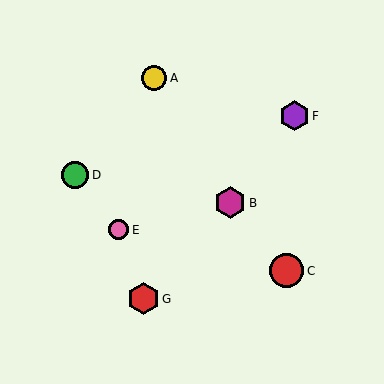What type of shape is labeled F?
Shape F is a purple hexagon.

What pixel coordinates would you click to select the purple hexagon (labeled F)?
Click at (295, 116) to select the purple hexagon F.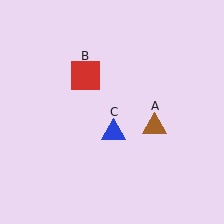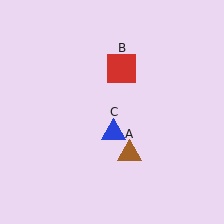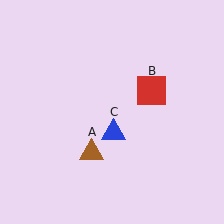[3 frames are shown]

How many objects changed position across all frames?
2 objects changed position: brown triangle (object A), red square (object B).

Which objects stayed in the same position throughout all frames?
Blue triangle (object C) remained stationary.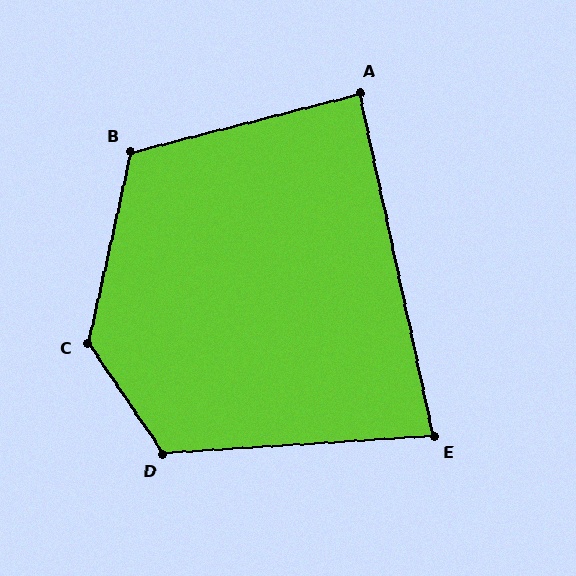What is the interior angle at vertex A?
Approximately 88 degrees (approximately right).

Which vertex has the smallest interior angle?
E, at approximately 82 degrees.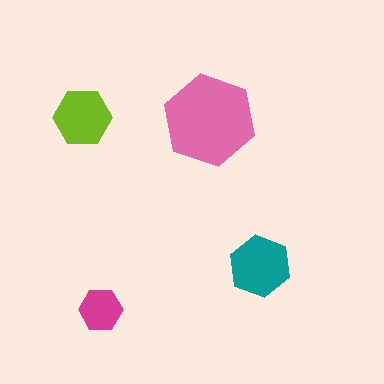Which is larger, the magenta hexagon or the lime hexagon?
The lime one.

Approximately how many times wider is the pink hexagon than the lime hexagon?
About 1.5 times wider.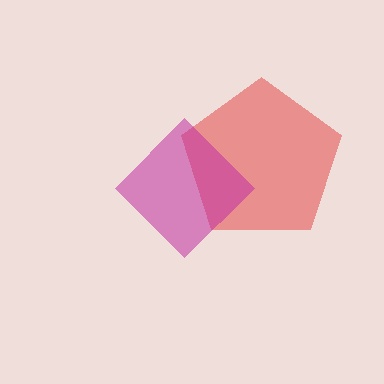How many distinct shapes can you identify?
There are 2 distinct shapes: a red pentagon, a magenta diamond.